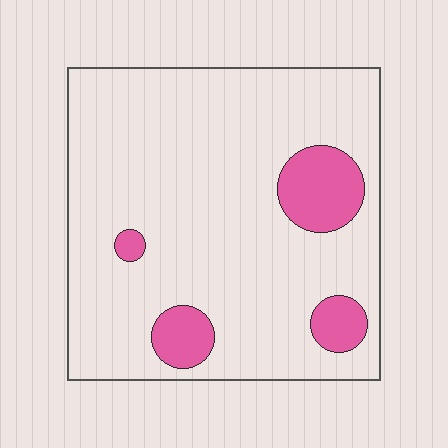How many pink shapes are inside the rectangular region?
4.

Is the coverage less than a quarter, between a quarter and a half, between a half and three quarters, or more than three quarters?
Less than a quarter.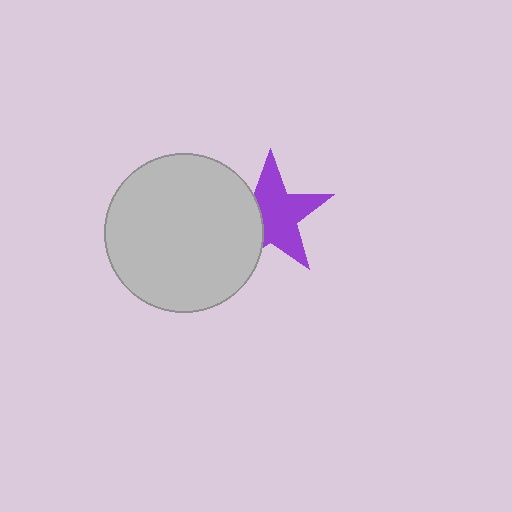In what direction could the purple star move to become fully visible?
The purple star could move right. That would shift it out from behind the light gray circle entirely.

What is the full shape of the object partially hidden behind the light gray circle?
The partially hidden object is a purple star.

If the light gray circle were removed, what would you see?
You would see the complete purple star.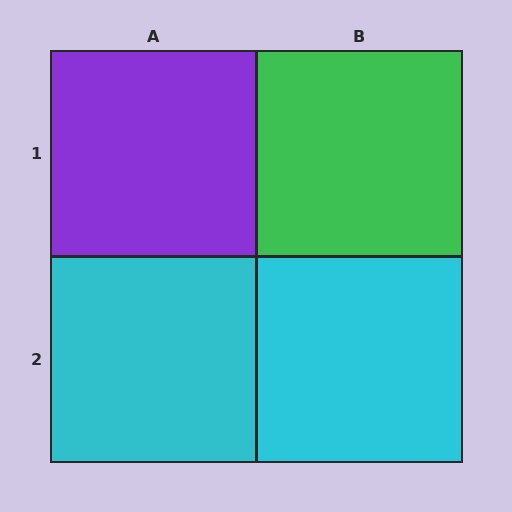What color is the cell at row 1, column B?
Green.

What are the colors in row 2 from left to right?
Cyan, cyan.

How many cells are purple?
1 cell is purple.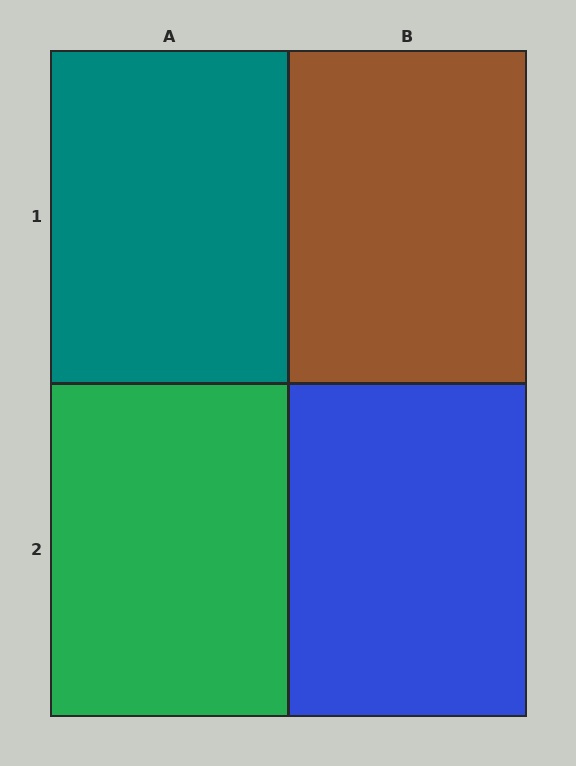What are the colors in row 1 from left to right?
Teal, brown.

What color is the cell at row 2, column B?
Blue.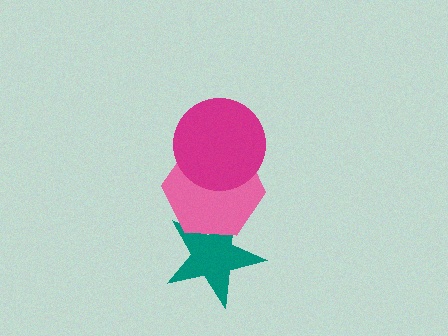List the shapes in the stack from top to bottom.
From top to bottom: the magenta circle, the pink hexagon, the teal star.